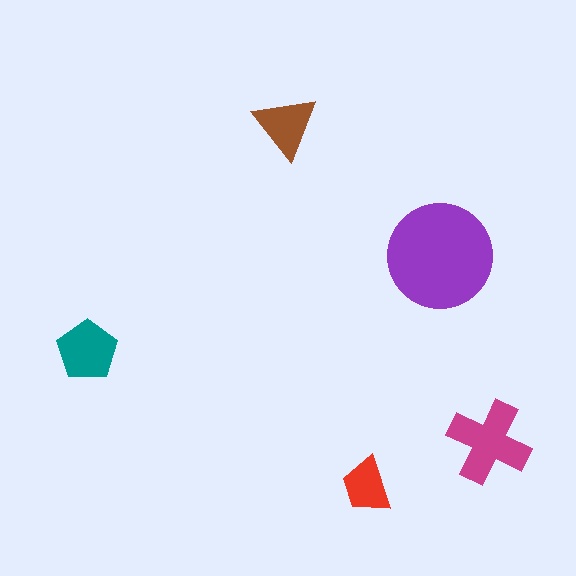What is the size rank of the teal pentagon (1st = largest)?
3rd.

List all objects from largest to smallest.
The purple circle, the magenta cross, the teal pentagon, the brown triangle, the red trapezoid.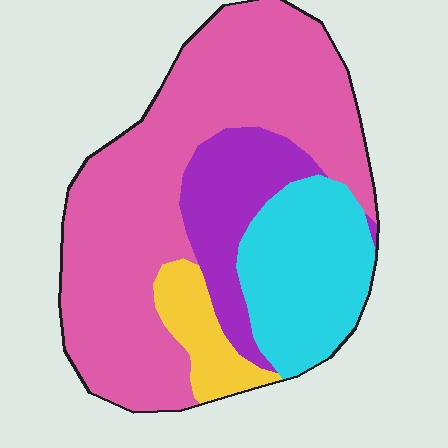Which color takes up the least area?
Yellow, at roughly 10%.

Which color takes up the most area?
Pink, at roughly 55%.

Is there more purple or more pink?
Pink.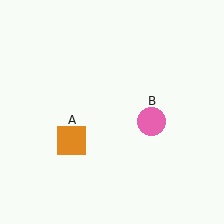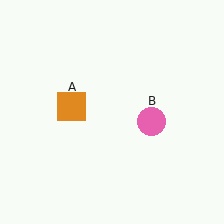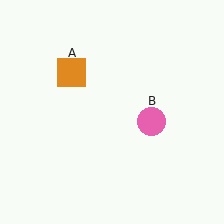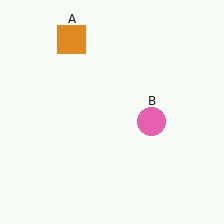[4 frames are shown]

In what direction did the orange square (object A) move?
The orange square (object A) moved up.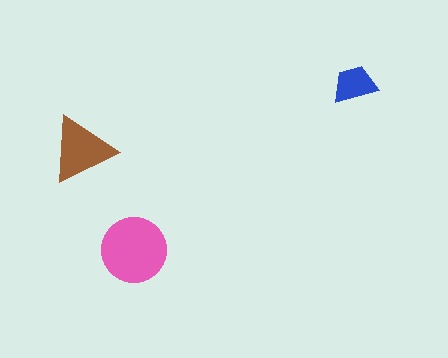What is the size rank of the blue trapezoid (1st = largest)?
3rd.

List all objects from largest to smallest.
The pink circle, the brown triangle, the blue trapezoid.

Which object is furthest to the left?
The brown triangle is leftmost.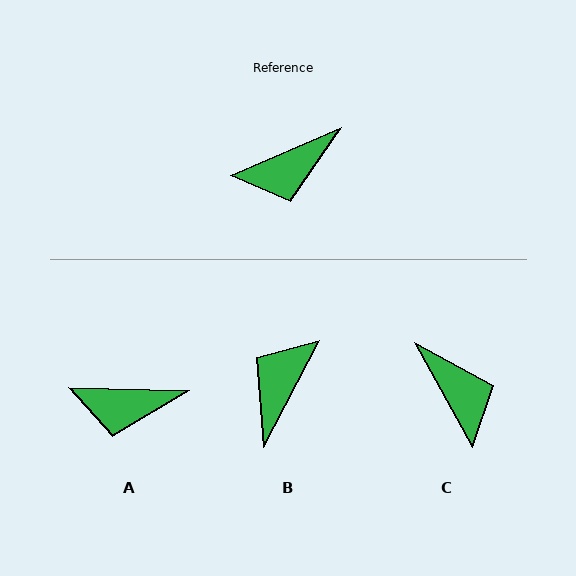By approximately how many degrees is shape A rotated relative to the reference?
Approximately 25 degrees clockwise.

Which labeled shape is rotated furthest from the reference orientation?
B, about 141 degrees away.